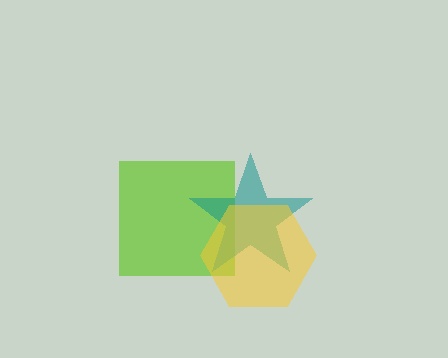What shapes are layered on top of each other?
The layered shapes are: a lime square, a teal star, a yellow hexagon.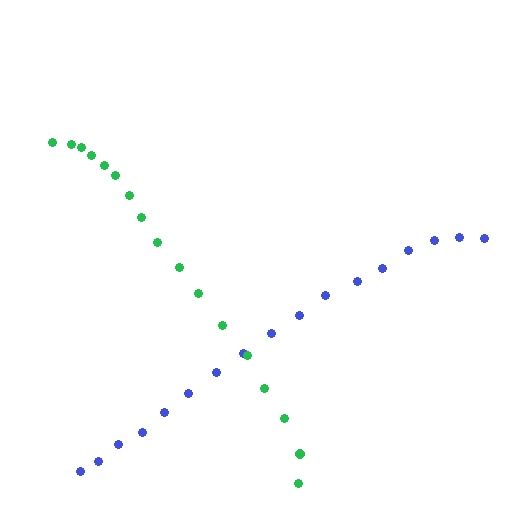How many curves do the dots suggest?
There are 2 distinct paths.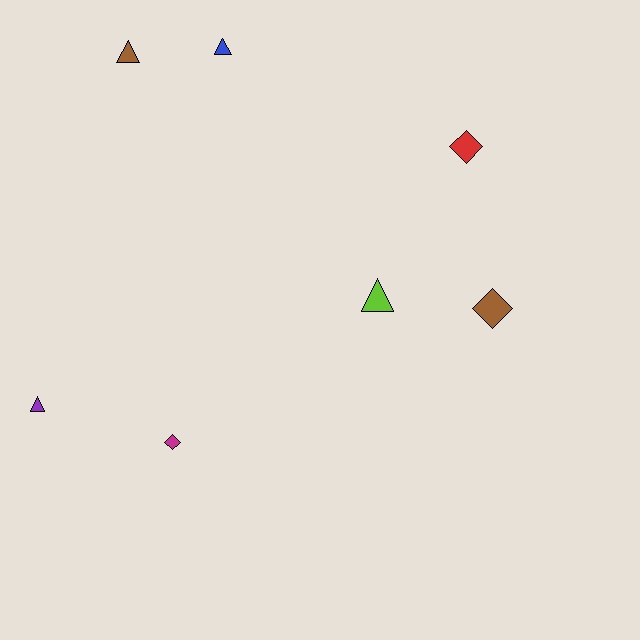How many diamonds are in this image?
There are 3 diamonds.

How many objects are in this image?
There are 7 objects.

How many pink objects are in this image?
There are no pink objects.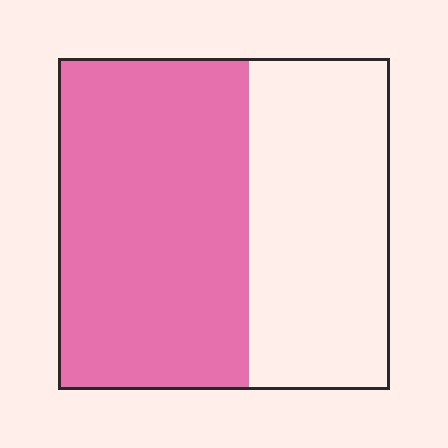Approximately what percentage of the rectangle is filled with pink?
Approximately 60%.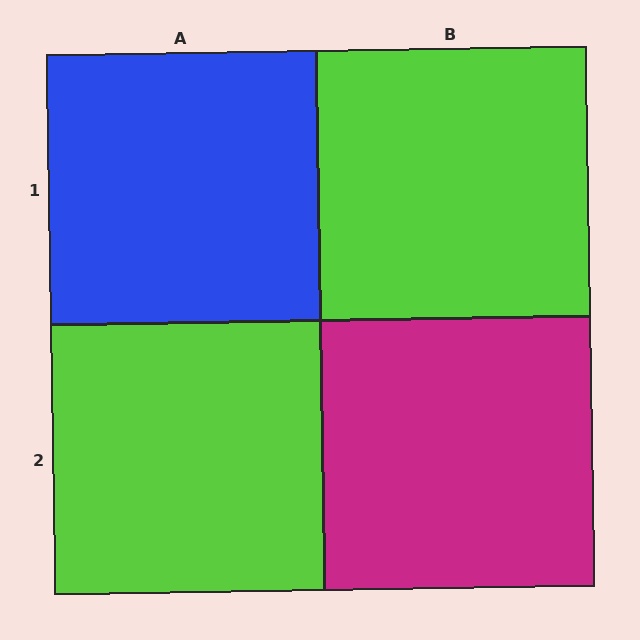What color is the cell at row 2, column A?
Lime.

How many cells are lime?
2 cells are lime.